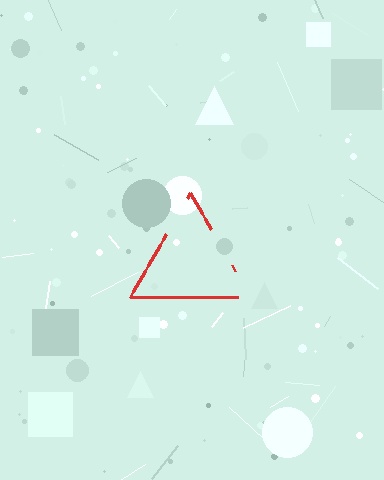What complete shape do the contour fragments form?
The contour fragments form a triangle.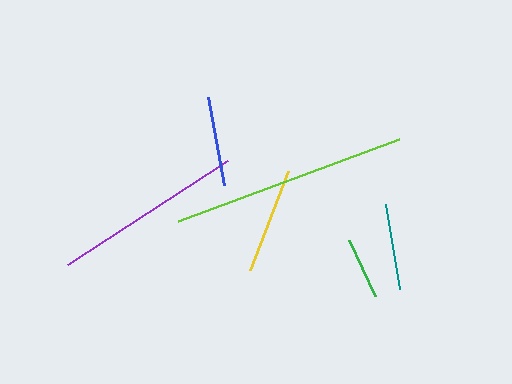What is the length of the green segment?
The green segment is approximately 62 pixels long.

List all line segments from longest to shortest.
From longest to shortest: lime, purple, yellow, blue, teal, green.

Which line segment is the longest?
The lime line is the longest at approximately 236 pixels.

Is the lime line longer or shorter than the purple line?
The lime line is longer than the purple line.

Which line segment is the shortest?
The green line is the shortest at approximately 62 pixels.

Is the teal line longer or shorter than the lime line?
The lime line is longer than the teal line.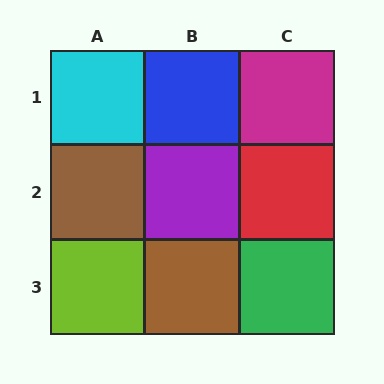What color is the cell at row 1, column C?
Magenta.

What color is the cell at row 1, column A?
Cyan.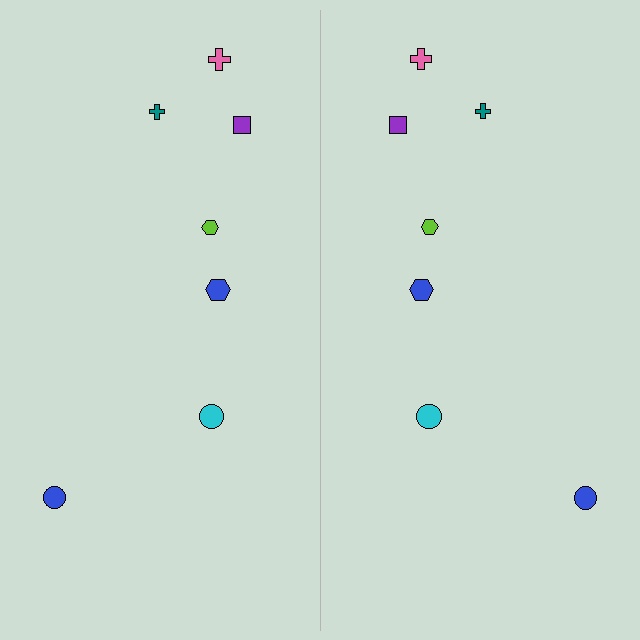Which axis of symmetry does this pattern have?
The pattern has a vertical axis of symmetry running through the center of the image.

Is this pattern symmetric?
Yes, this pattern has bilateral (reflection) symmetry.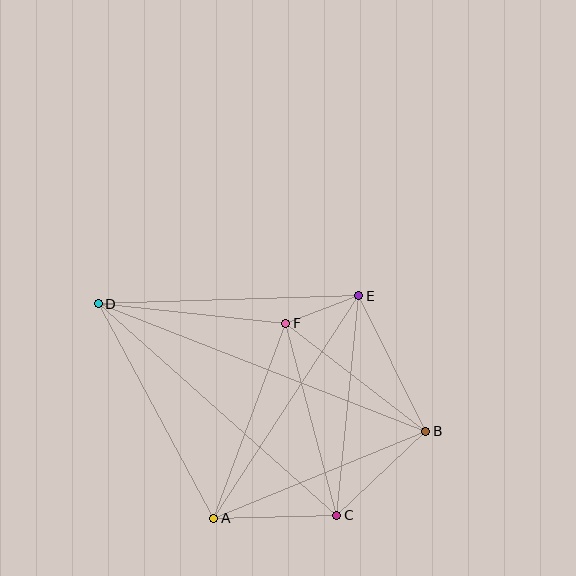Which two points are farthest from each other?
Points B and D are farthest from each other.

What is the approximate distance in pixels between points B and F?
The distance between B and F is approximately 177 pixels.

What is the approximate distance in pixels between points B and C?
The distance between B and C is approximately 122 pixels.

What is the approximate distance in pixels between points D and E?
The distance between D and E is approximately 260 pixels.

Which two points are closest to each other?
Points E and F are closest to each other.